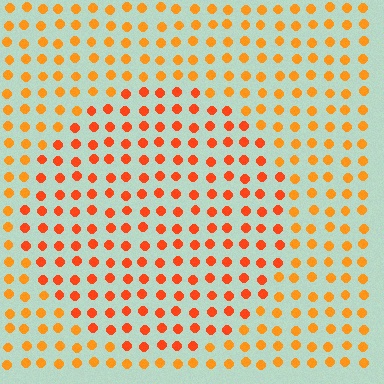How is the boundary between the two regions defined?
The boundary is defined purely by a slight shift in hue (about 21 degrees). Spacing, size, and orientation are identical on both sides.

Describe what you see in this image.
The image is filled with small orange elements in a uniform arrangement. A circle-shaped region is visible where the elements are tinted to a slightly different hue, forming a subtle color boundary.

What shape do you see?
I see a circle.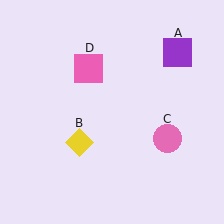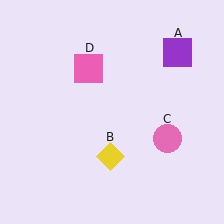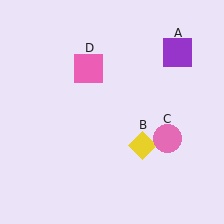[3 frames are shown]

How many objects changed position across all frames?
1 object changed position: yellow diamond (object B).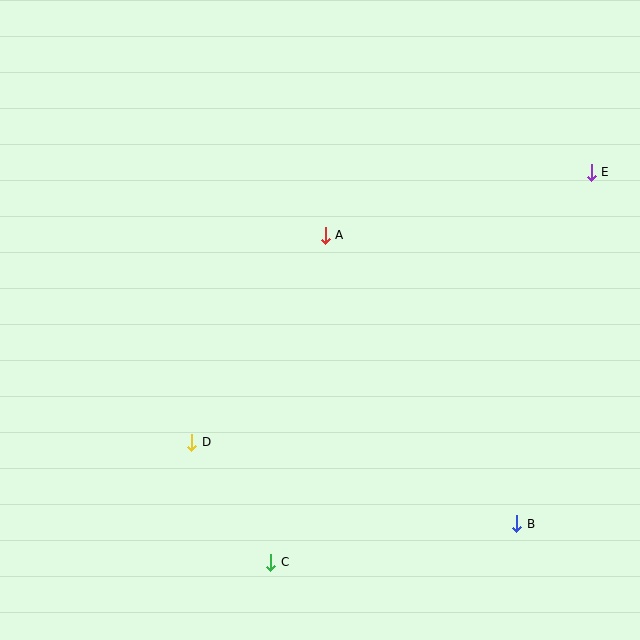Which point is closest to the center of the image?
Point A at (325, 235) is closest to the center.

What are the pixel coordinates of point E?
Point E is at (591, 172).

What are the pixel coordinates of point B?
Point B is at (517, 524).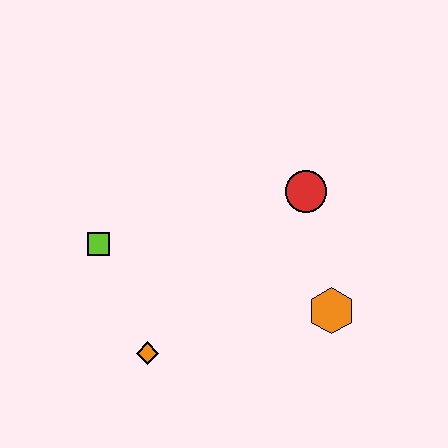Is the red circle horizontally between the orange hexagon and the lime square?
Yes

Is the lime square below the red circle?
Yes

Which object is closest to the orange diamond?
The lime square is closest to the orange diamond.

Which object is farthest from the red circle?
The orange diamond is farthest from the red circle.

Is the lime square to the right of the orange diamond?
No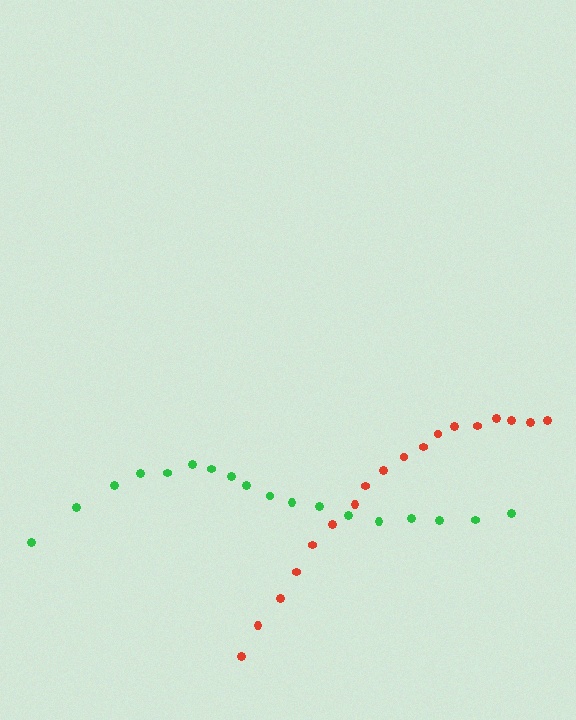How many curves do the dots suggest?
There are 2 distinct paths.